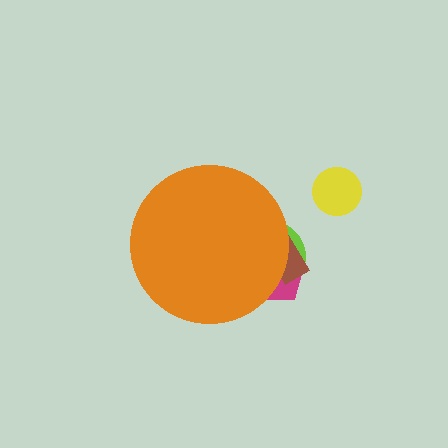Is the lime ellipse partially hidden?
Yes, the lime ellipse is partially hidden behind the orange circle.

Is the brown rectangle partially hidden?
Yes, the brown rectangle is partially hidden behind the orange circle.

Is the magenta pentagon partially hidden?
Yes, the magenta pentagon is partially hidden behind the orange circle.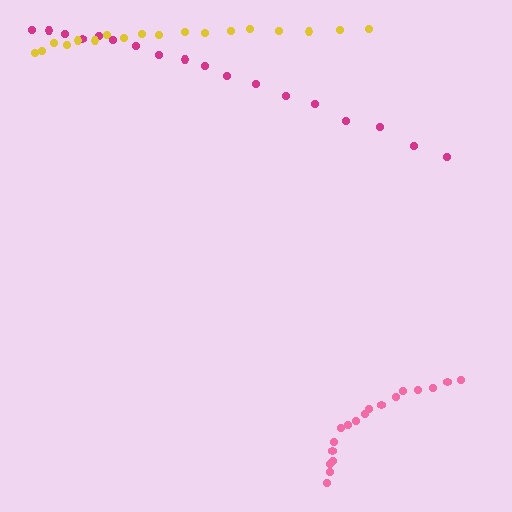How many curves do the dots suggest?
There are 3 distinct paths.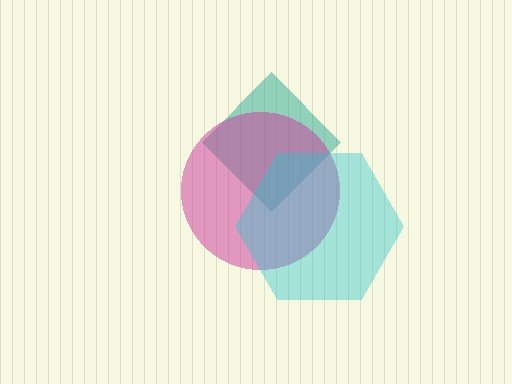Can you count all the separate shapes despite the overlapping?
Yes, there are 3 separate shapes.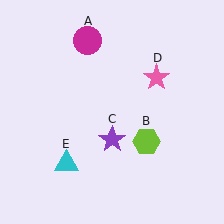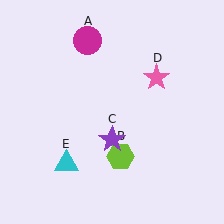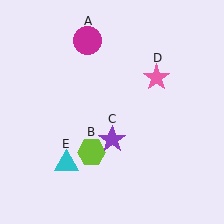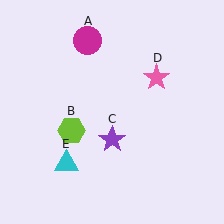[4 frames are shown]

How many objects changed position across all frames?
1 object changed position: lime hexagon (object B).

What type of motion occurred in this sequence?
The lime hexagon (object B) rotated clockwise around the center of the scene.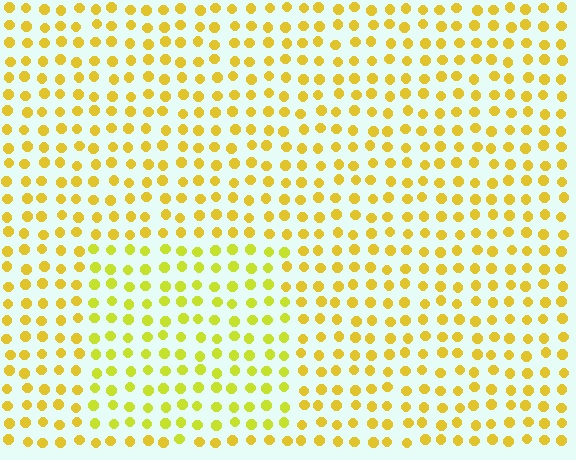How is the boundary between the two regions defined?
The boundary is defined purely by a slight shift in hue (about 20 degrees). Spacing, size, and orientation are identical on both sides.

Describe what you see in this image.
The image is filled with small yellow elements in a uniform arrangement. A rectangle-shaped region is visible where the elements are tinted to a slightly different hue, forming a subtle color boundary.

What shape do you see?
I see a rectangle.